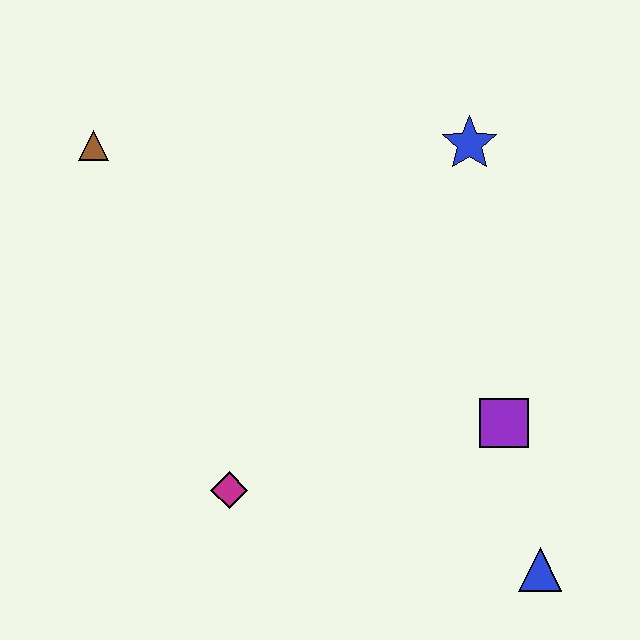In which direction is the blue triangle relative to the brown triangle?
The blue triangle is to the right of the brown triangle.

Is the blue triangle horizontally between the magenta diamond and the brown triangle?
No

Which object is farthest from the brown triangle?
The blue triangle is farthest from the brown triangle.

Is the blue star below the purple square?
No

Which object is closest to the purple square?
The blue triangle is closest to the purple square.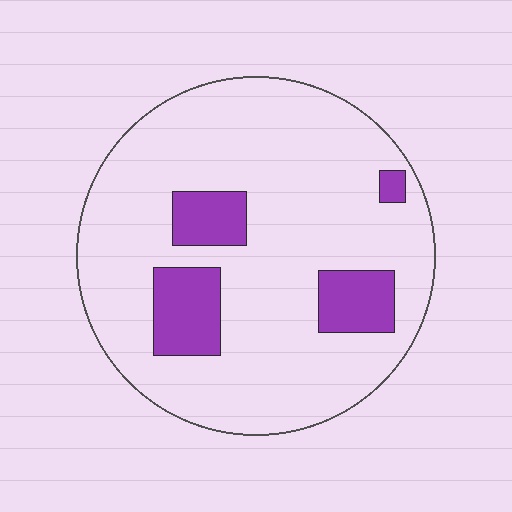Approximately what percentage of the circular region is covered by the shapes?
Approximately 15%.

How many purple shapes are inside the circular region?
4.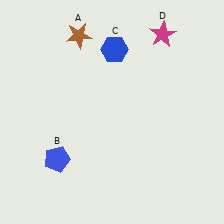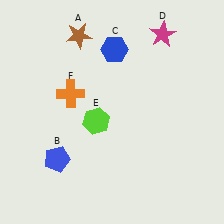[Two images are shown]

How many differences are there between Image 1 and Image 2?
There are 2 differences between the two images.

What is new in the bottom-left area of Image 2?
A lime hexagon (E) was added in the bottom-left area of Image 2.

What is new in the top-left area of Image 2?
An orange cross (F) was added in the top-left area of Image 2.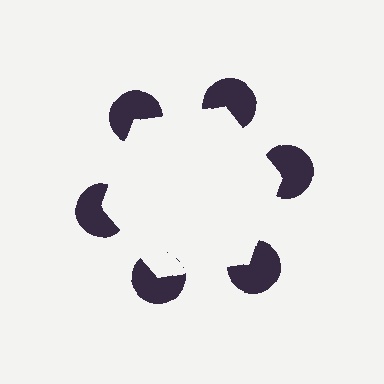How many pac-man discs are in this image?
There are 6 — one at each vertex of the illusory hexagon.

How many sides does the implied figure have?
6 sides.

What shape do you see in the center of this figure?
An illusory hexagon — its edges are inferred from the aligned wedge cuts in the pac-man discs, not physically drawn.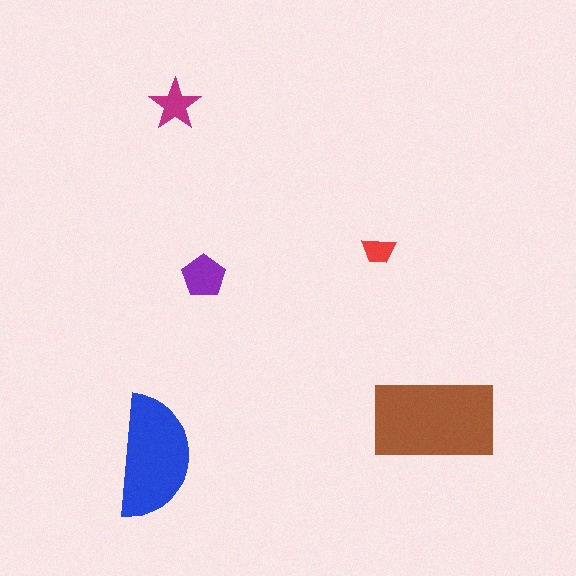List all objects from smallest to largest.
The red trapezoid, the magenta star, the purple pentagon, the blue semicircle, the brown rectangle.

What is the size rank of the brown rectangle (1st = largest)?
1st.